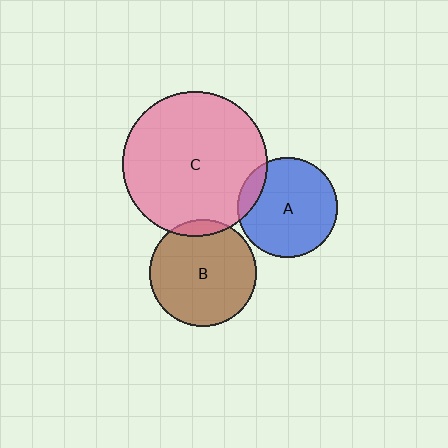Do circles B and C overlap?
Yes.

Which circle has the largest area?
Circle C (pink).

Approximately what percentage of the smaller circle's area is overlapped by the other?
Approximately 5%.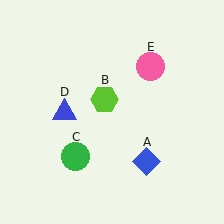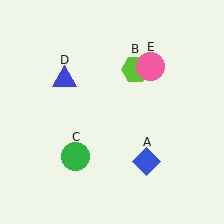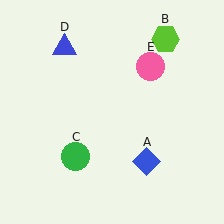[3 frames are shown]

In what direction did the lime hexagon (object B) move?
The lime hexagon (object B) moved up and to the right.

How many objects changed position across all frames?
2 objects changed position: lime hexagon (object B), blue triangle (object D).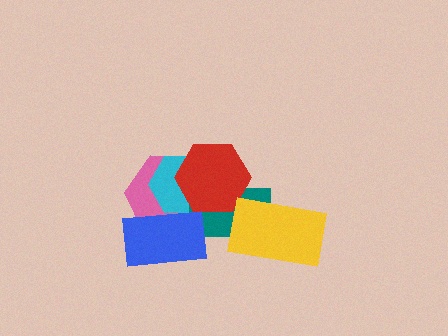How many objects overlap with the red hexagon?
3 objects overlap with the red hexagon.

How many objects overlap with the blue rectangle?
3 objects overlap with the blue rectangle.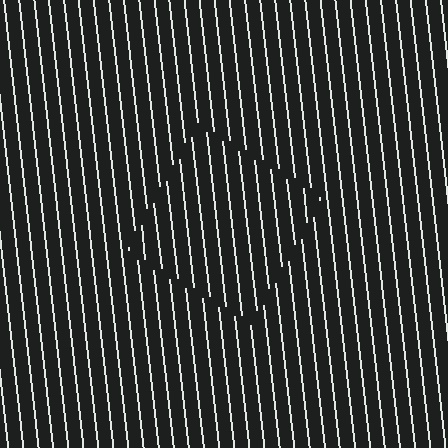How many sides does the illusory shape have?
4 sides — the line-ends trace a square.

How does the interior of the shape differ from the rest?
The interior of the shape contains the same grating, shifted by half a period — the contour is defined by the phase discontinuity where line-ends from the inner and outer gratings abut.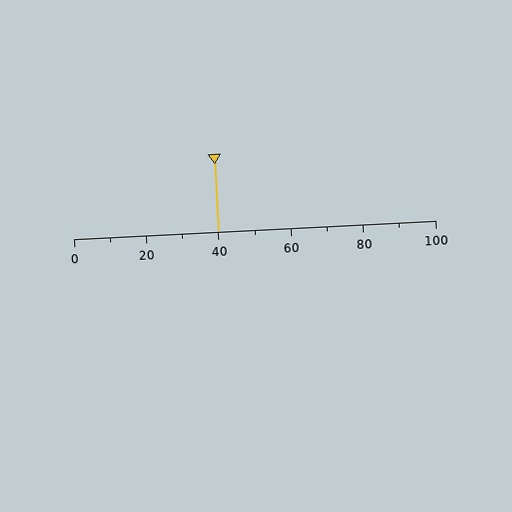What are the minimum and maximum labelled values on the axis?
The axis runs from 0 to 100.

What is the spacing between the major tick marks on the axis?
The major ticks are spaced 20 apart.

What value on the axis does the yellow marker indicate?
The marker indicates approximately 40.